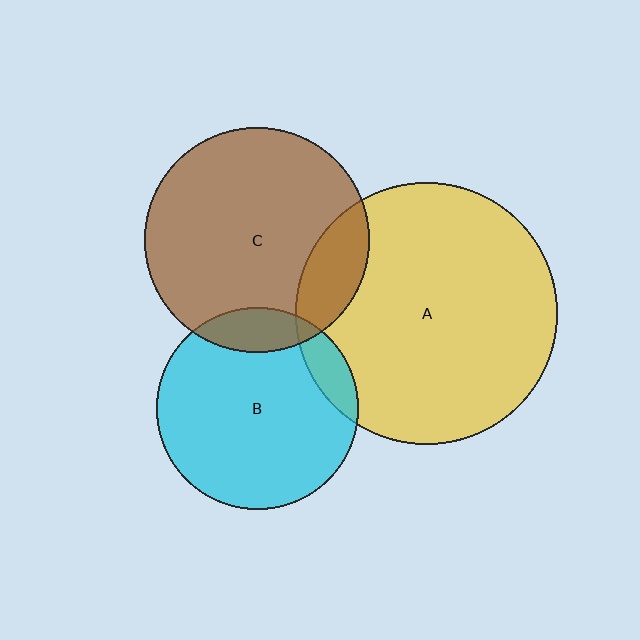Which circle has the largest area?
Circle A (yellow).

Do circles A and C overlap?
Yes.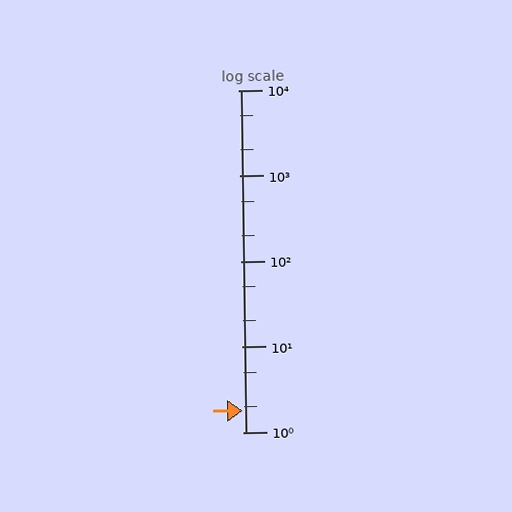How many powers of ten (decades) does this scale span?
The scale spans 4 decades, from 1 to 10000.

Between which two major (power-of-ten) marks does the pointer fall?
The pointer is between 1 and 10.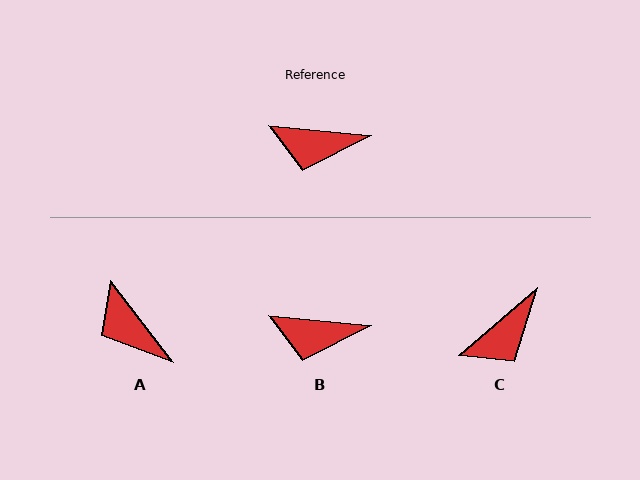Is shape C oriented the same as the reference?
No, it is off by about 46 degrees.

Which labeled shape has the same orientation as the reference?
B.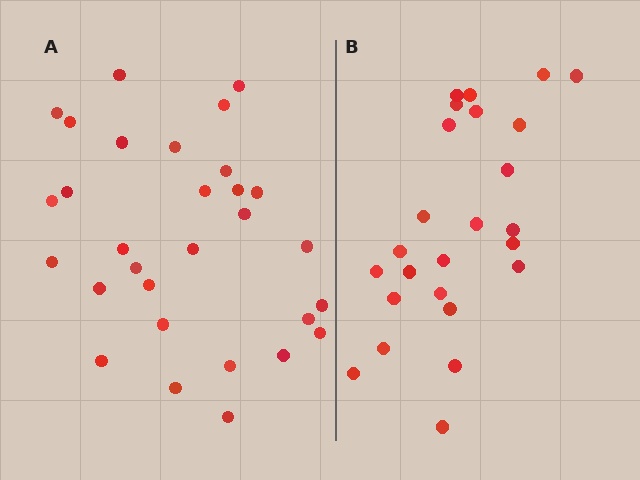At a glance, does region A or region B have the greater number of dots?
Region A (the left region) has more dots.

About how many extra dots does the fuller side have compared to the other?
Region A has about 5 more dots than region B.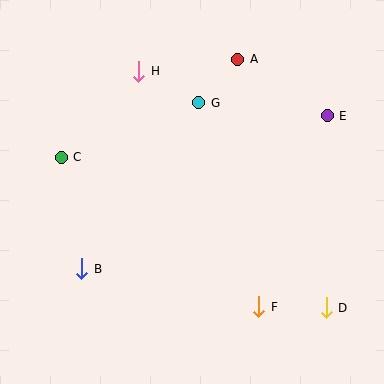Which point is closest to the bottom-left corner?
Point B is closest to the bottom-left corner.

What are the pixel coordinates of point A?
Point A is at (238, 59).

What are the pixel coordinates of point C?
Point C is at (61, 157).